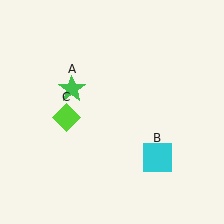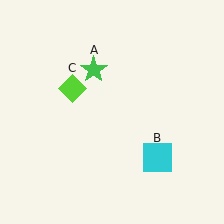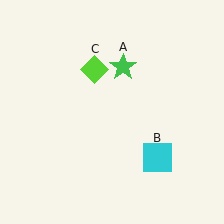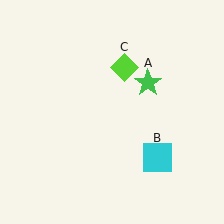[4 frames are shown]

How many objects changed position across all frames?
2 objects changed position: green star (object A), lime diamond (object C).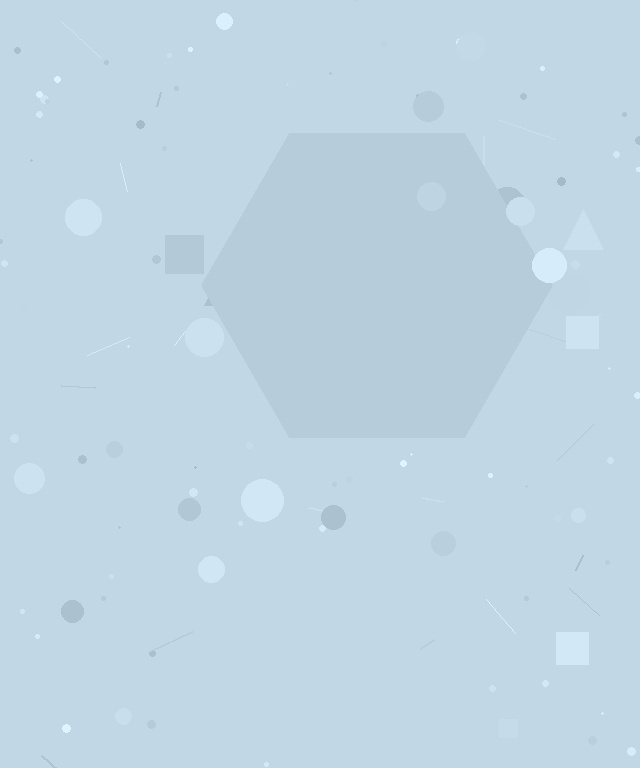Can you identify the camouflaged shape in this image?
The camouflaged shape is a hexagon.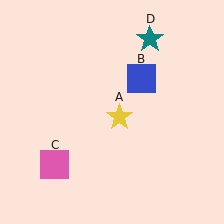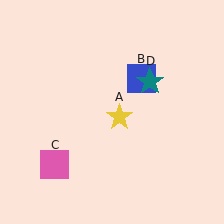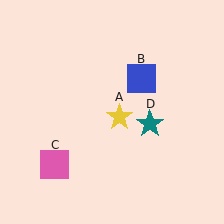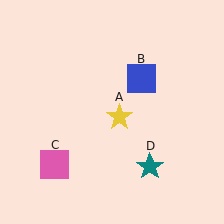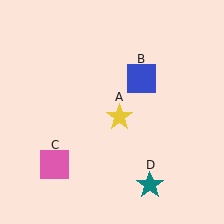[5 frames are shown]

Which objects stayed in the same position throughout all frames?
Yellow star (object A) and blue square (object B) and pink square (object C) remained stationary.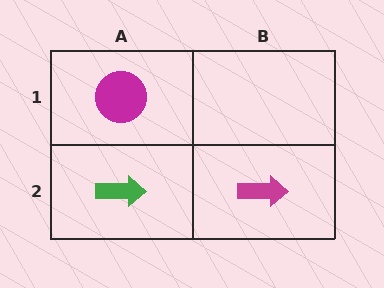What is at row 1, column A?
A magenta circle.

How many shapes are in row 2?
2 shapes.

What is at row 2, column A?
A green arrow.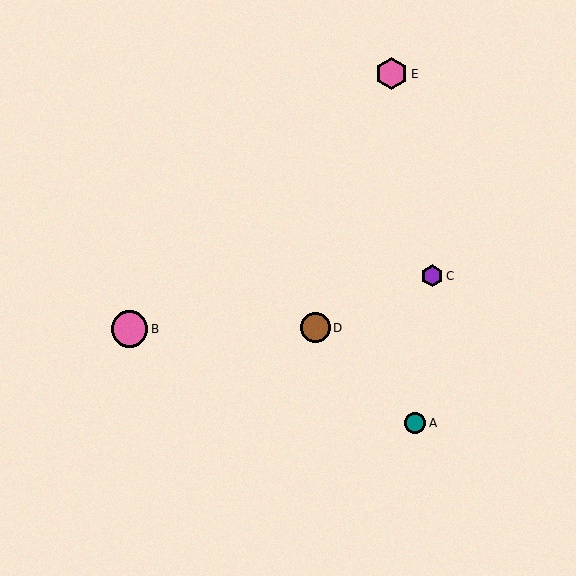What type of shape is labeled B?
Shape B is a pink circle.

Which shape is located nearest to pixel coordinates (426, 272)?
The purple hexagon (labeled C) at (432, 276) is nearest to that location.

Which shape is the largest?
The pink circle (labeled B) is the largest.